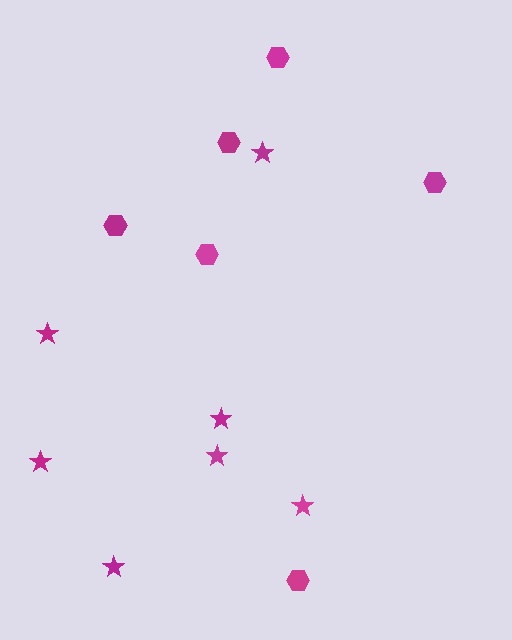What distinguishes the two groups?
There are 2 groups: one group of stars (7) and one group of hexagons (6).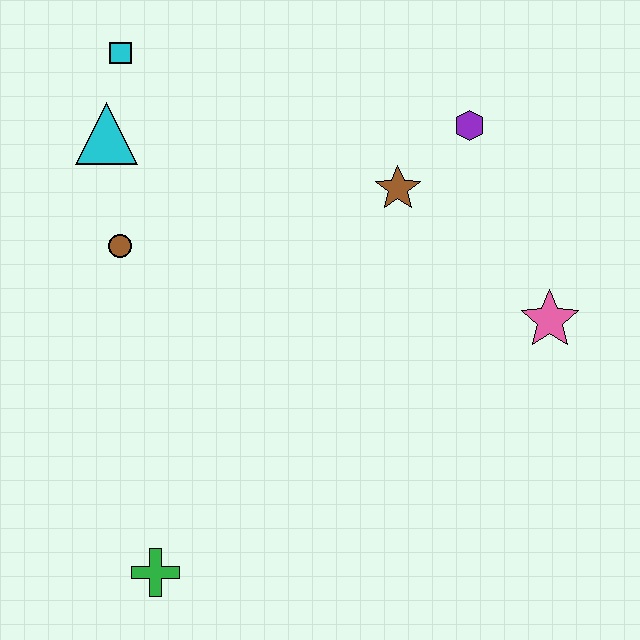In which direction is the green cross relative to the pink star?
The green cross is to the left of the pink star.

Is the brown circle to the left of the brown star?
Yes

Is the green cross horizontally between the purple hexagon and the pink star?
No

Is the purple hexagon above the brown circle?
Yes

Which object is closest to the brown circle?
The cyan triangle is closest to the brown circle.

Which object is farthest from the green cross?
The purple hexagon is farthest from the green cross.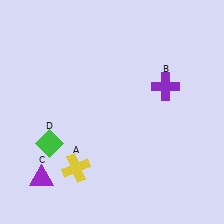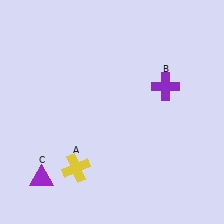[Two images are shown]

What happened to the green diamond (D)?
The green diamond (D) was removed in Image 2. It was in the bottom-left area of Image 1.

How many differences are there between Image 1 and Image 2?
There is 1 difference between the two images.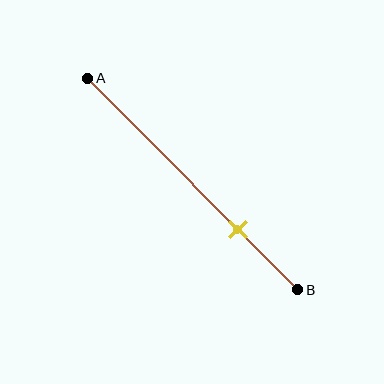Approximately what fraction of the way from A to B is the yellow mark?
The yellow mark is approximately 70% of the way from A to B.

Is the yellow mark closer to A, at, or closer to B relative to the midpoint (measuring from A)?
The yellow mark is closer to point B than the midpoint of segment AB.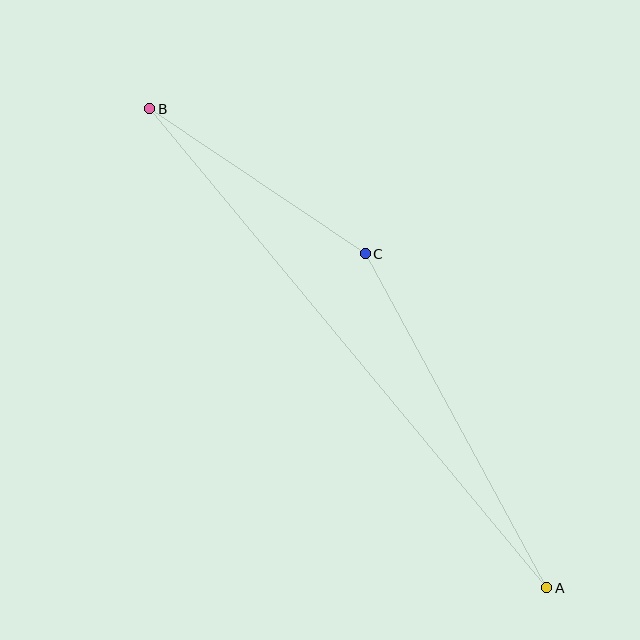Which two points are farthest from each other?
Points A and B are farthest from each other.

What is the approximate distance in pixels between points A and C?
The distance between A and C is approximately 380 pixels.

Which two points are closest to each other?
Points B and C are closest to each other.